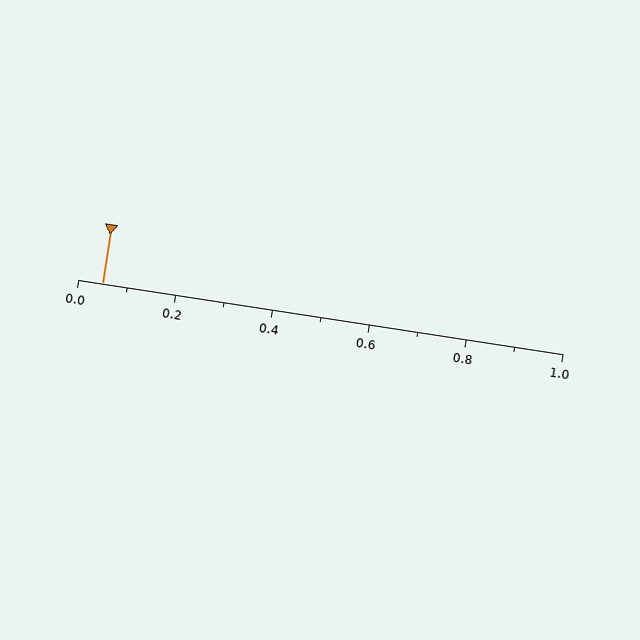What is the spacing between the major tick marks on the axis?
The major ticks are spaced 0.2 apart.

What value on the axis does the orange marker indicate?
The marker indicates approximately 0.05.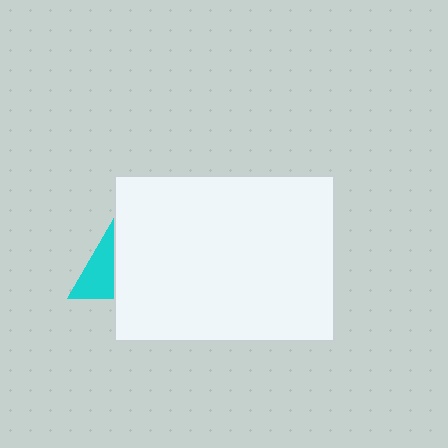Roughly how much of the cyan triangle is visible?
A small part of it is visible (roughly 37%).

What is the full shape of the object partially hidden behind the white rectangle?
The partially hidden object is a cyan triangle.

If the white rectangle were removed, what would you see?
You would see the complete cyan triangle.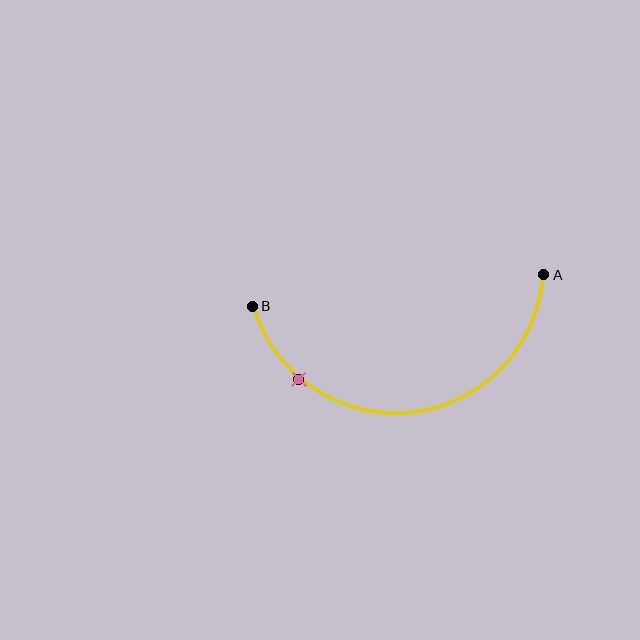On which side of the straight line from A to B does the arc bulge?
The arc bulges below the straight line connecting A and B.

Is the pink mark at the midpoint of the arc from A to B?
No. The pink mark lies on the arc but is closer to endpoint B. The arc midpoint would be at the point on the curve equidistant along the arc from both A and B.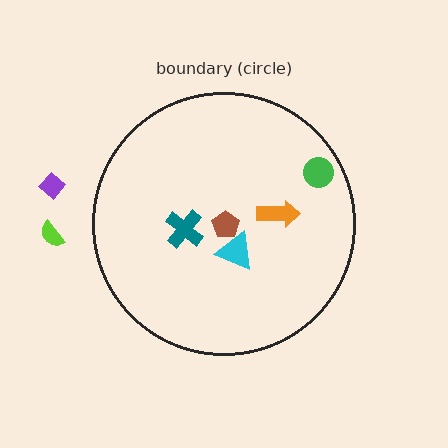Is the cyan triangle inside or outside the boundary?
Inside.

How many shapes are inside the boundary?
5 inside, 2 outside.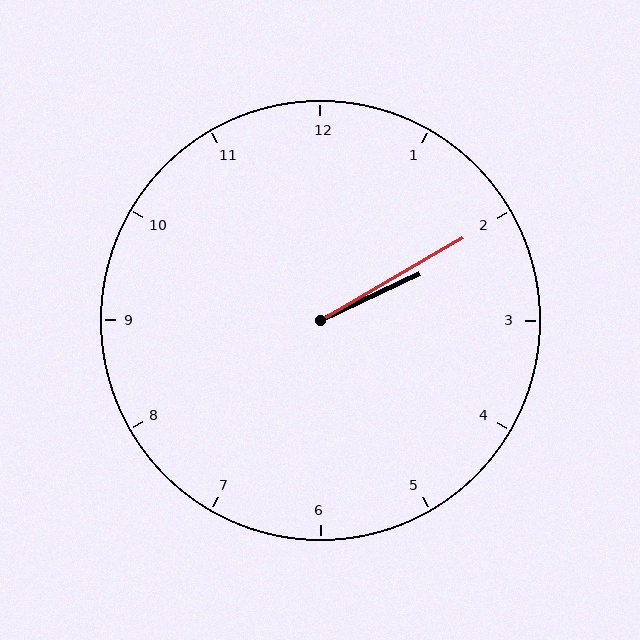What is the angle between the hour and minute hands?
Approximately 5 degrees.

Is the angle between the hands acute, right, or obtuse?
It is acute.